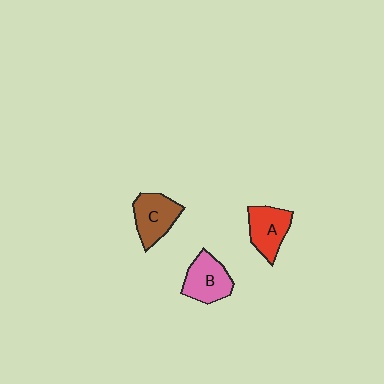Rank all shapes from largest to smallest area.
From largest to smallest: C (brown), B (pink), A (red).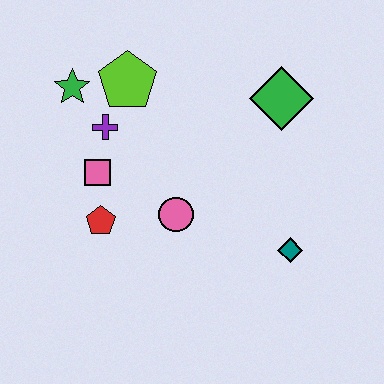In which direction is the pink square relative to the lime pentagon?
The pink square is below the lime pentagon.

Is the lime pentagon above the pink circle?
Yes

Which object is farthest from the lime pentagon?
The teal diamond is farthest from the lime pentagon.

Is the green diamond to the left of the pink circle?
No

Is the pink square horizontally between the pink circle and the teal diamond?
No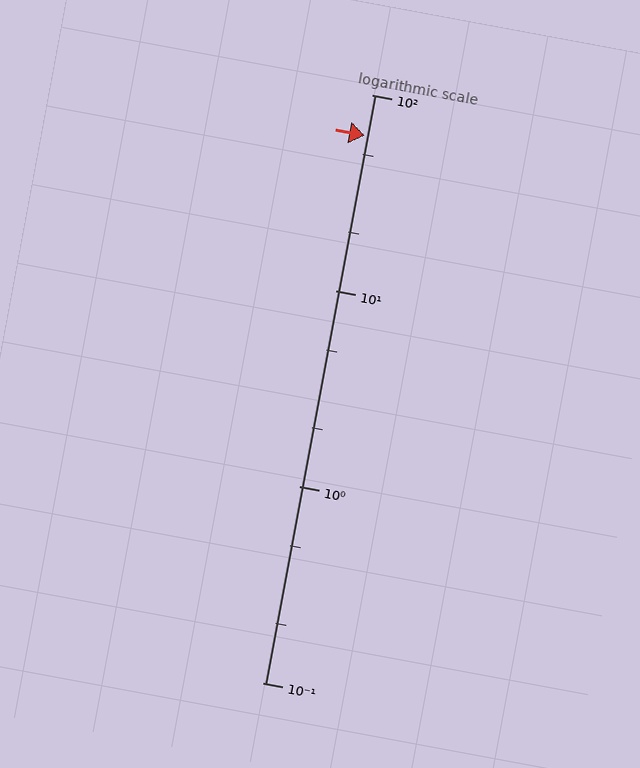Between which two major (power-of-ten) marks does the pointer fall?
The pointer is between 10 and 100.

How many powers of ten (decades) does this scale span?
The scale spans 3 decades, from 0.1 to 100.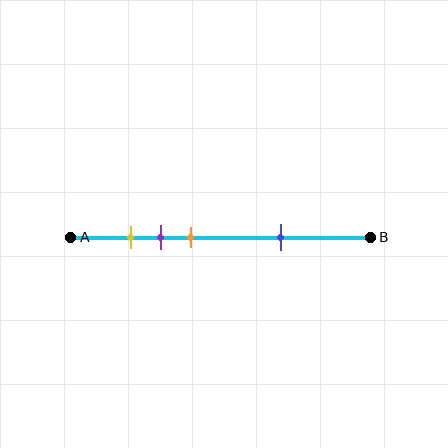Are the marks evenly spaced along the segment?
No, the marks are not evenly spaced.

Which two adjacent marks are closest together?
The yellow and purple marks are the closest adjacent pair.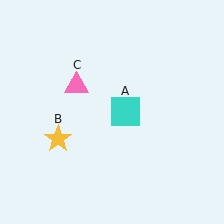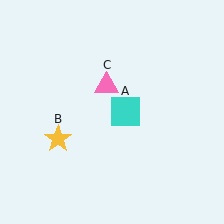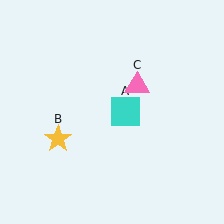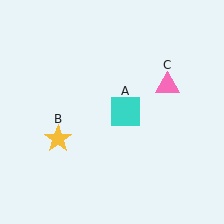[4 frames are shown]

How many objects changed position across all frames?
1 object changed position: pink triangle (object C).